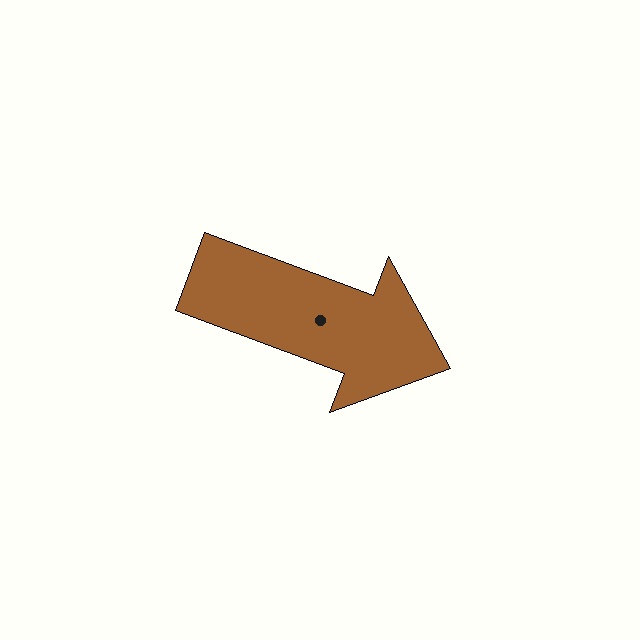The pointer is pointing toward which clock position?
Roughly 4 o'clock.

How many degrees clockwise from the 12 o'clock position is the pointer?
Approximately 110 degrees.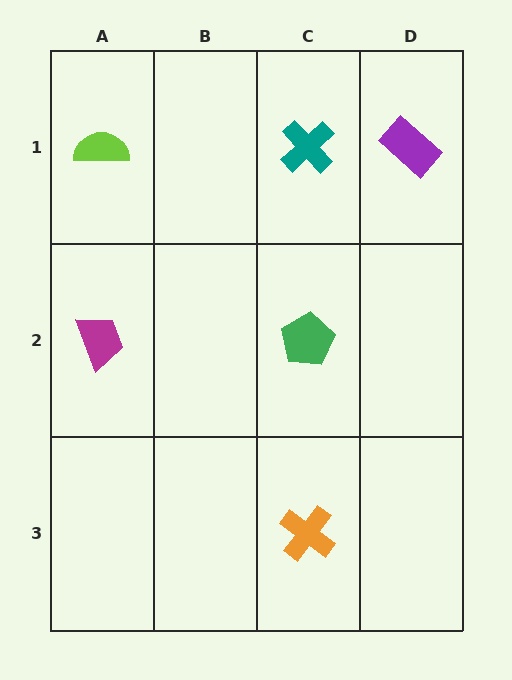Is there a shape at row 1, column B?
No, that cell is empty.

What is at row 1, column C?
A teal cross.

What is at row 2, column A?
A magenta trapezoid.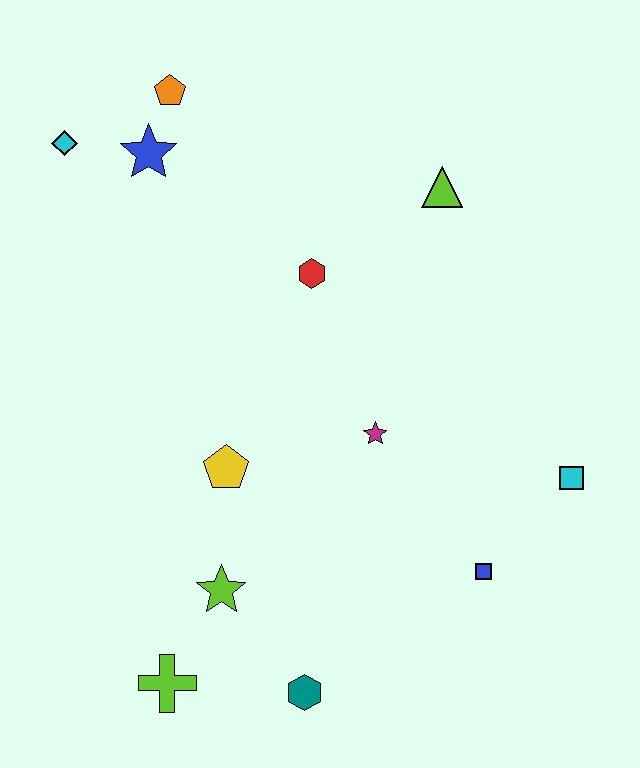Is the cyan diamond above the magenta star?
Yes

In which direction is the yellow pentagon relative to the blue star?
The yellow pentagon is below the blue star.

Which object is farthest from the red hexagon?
The lime cross is farthest from the red hexagon.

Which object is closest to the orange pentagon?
The blue star is closest to the orange pentagon.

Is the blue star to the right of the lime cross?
No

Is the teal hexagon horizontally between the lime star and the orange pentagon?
No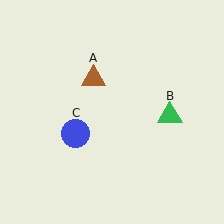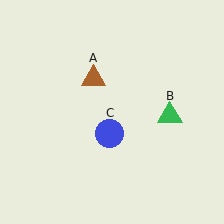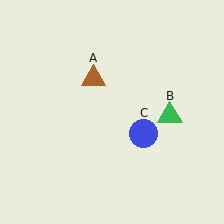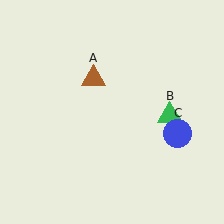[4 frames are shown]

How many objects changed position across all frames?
1 object changed position: blue circle (object C).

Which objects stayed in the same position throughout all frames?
Brown triangle (object A) and green triangle (object B) remained stationary.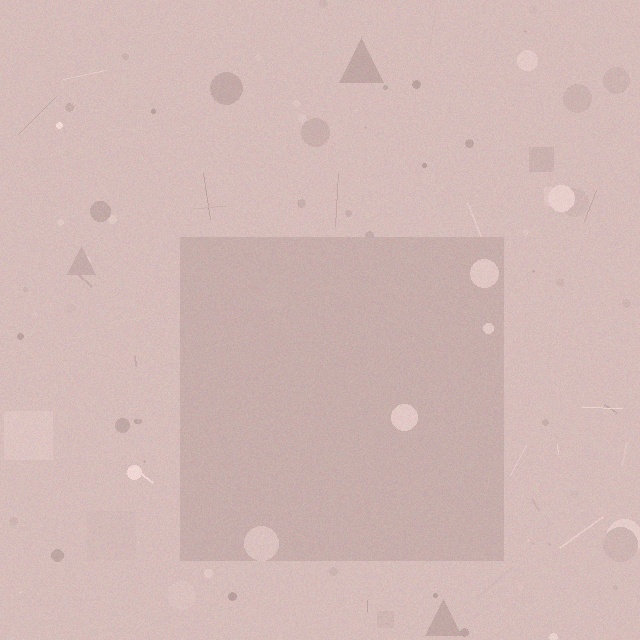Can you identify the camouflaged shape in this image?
The camouflaged shape is a square.